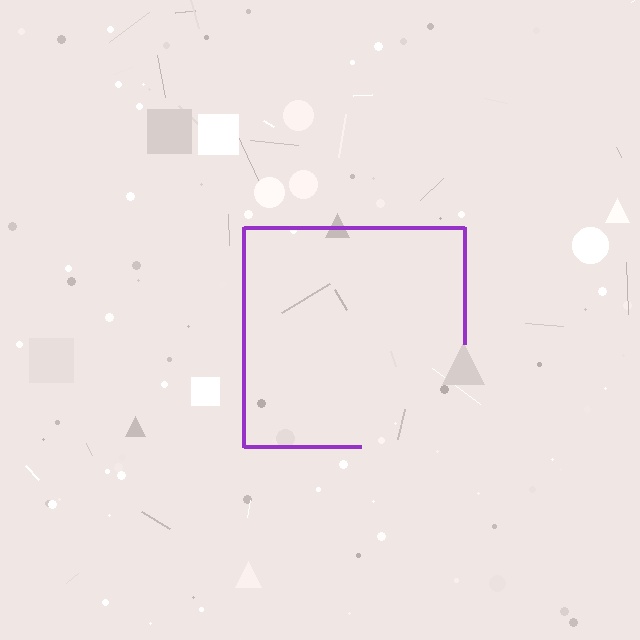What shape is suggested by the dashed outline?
The dashed outline suggests a square.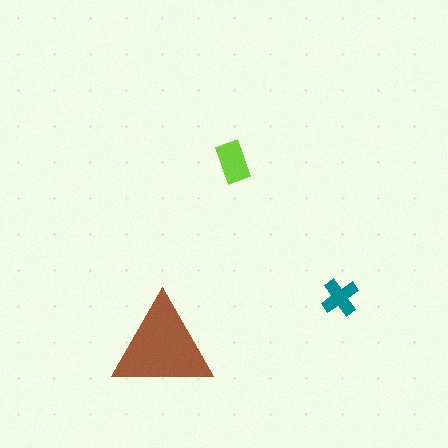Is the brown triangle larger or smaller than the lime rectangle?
Larger.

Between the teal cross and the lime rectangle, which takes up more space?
The lime rectangle.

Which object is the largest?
The brown triangle.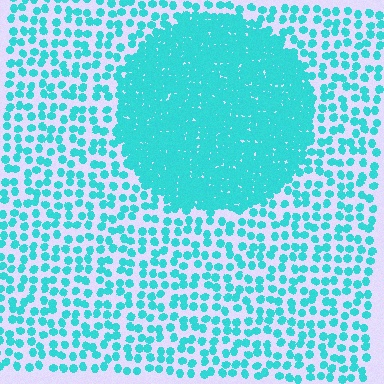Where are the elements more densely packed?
The elements are more densely packed inside the circle boundary.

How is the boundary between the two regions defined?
The boundary is defined by a change in element density (approximately 2.9x ratio). All elements are the same color, size, and shape.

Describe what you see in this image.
The image contains small cyan elements arranged at two different densities. A circle-shaped region is visible where the elements are more densely packed than the surrounding area.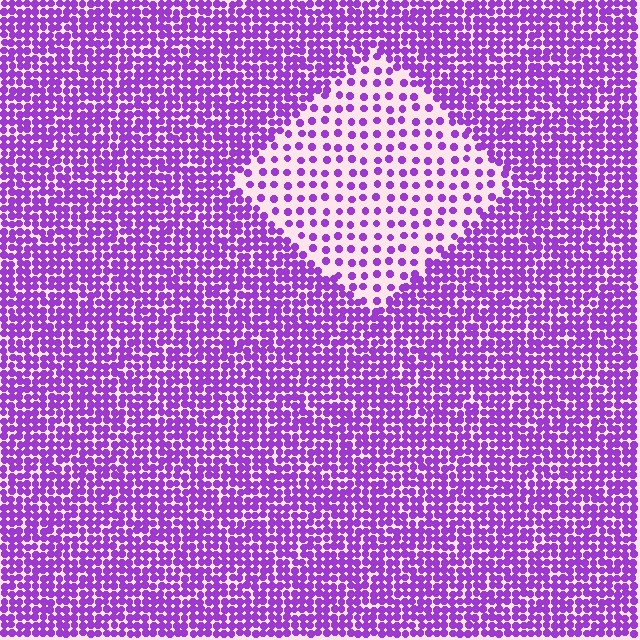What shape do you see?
I see a diamond.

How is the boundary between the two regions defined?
The boundary is defined by a change in element density (approximately 2.6x ratio). All elements are the same color, size, and shape.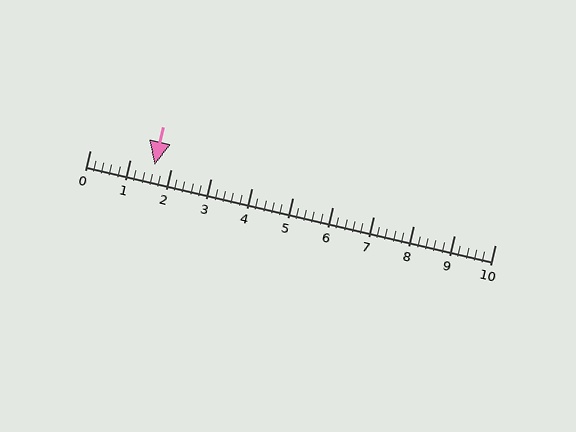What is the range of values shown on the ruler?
The ruler shows values from 0 to 10.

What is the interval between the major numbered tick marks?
The major tick marks are spaced 1 units apart.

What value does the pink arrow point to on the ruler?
The pink arrow points to approximately 1.6.